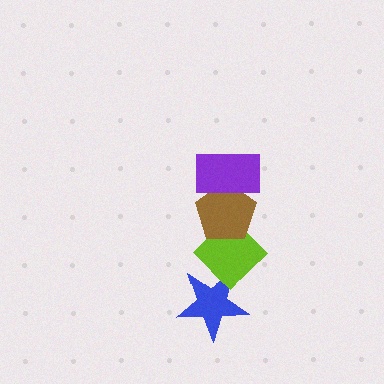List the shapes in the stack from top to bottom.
From top to bottom: the purple rectangle, the brown pentagon, the lime diamond, the blue star.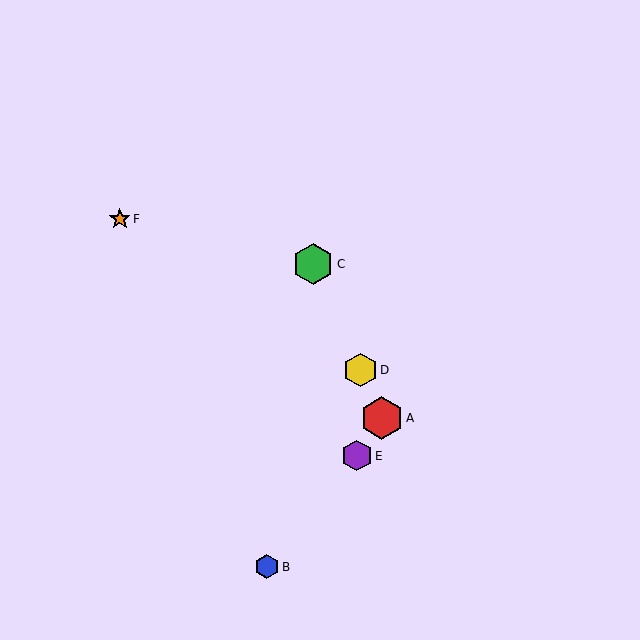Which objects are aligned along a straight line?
Objects A, C, D are aligned along a straight line.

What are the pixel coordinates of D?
Object D is at (361, 370).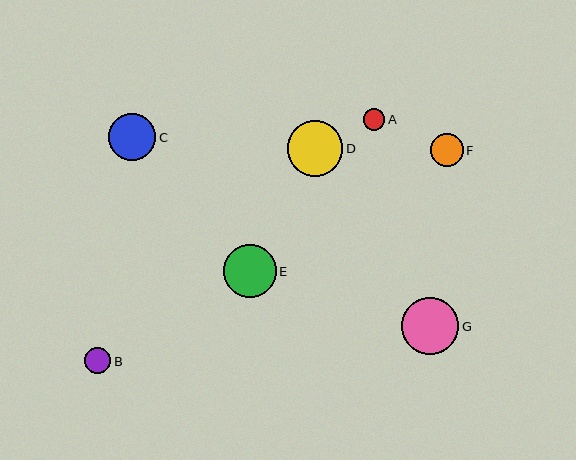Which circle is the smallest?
Circle A is the smallest with a size of approximately 21 pixels.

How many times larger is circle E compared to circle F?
Circle E is approximately 1.6 times the size of circle F.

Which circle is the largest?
Circle G is the largest with a size of approximately 57 pixels.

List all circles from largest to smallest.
From largest to smallest: G, D, E, C, F, B, A.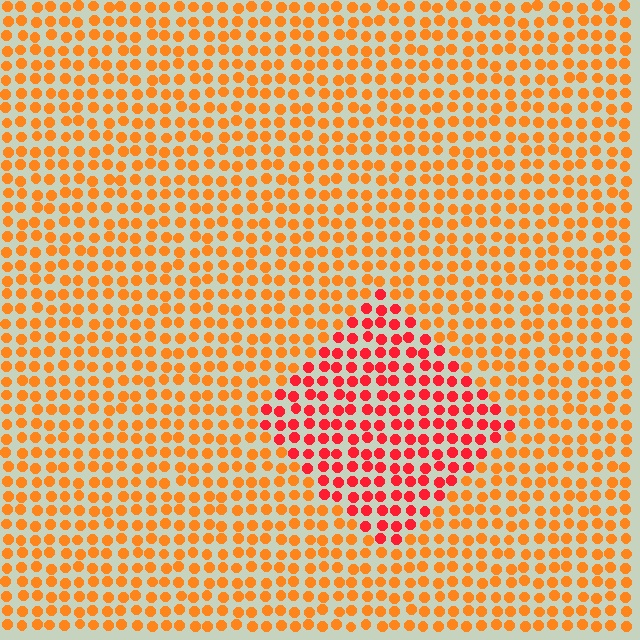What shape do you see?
I see a diamond.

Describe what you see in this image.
The image is filled with small orange elements in a uniform arrangement. A diamond-shaped region is visible where the elements are tinted to a slightly different hue, forming a subtle color boundary.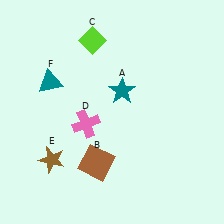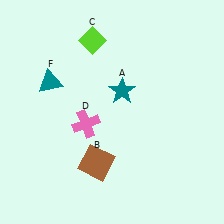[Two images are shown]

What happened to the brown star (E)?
The brown star (E) was removed in Image 2. It was in the bottom-left area of Image 1.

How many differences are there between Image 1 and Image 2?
There is 1 difference between the two images.